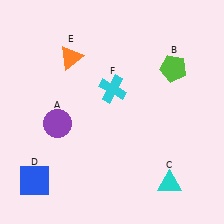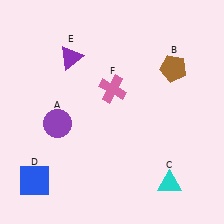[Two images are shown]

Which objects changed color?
B changed from lime to brown. E changed from orange to purple. F changed from cyan to pink.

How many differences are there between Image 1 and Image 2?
There are 3 differences between the two images.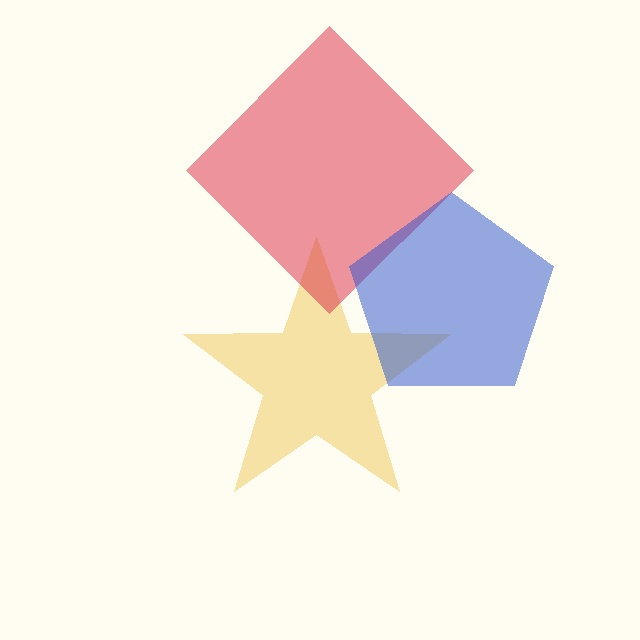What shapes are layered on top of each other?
The layered shapes are: a yellow star, a red diamond, a blue pentagon.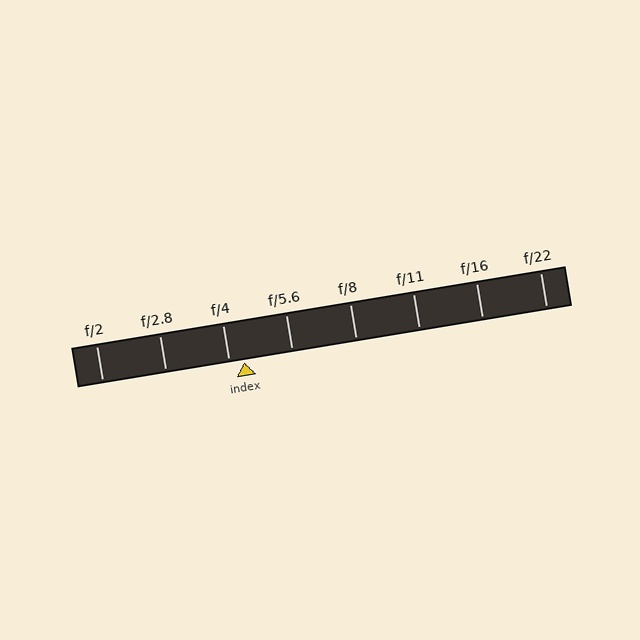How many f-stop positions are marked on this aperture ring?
There are 8 f-stop positions marked.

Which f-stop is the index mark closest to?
The index mark is closest to f/4.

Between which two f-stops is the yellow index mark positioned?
The index mark is between f/4 and f/5.6.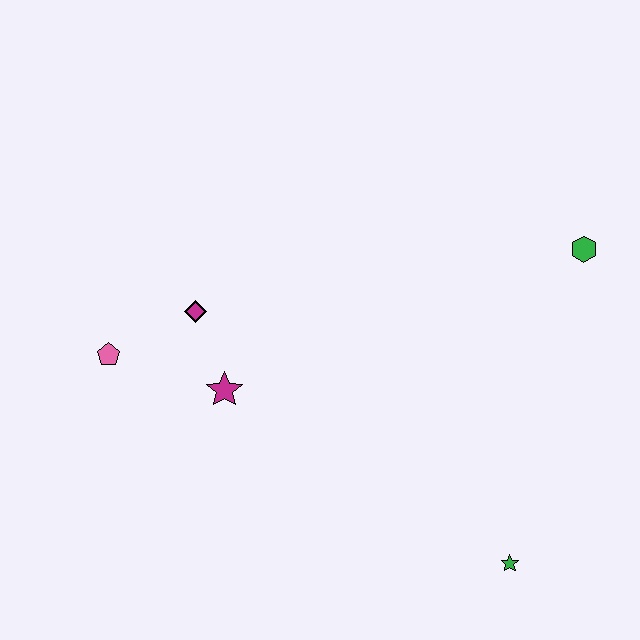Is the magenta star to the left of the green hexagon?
Yes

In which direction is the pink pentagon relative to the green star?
The pink pentagon is to the left of the green star.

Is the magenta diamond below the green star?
No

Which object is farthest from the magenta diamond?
The green star is farthest from the magenta diamond.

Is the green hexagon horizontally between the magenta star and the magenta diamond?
No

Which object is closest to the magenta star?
The magenta diamond is closest to the magenta star.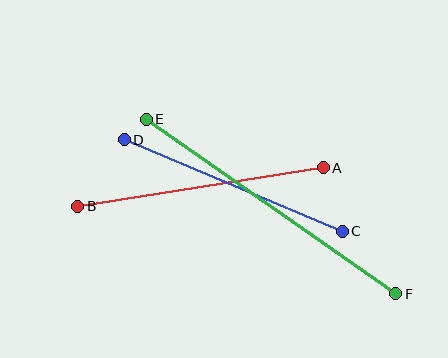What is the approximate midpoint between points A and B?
The midpoint is at approximately (200, 187) pixels.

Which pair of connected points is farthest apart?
Points E and F are farthest apart.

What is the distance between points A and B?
The distance is approximately 249 pixels.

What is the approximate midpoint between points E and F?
The midpoint is at approximately (271, 206) pixels.